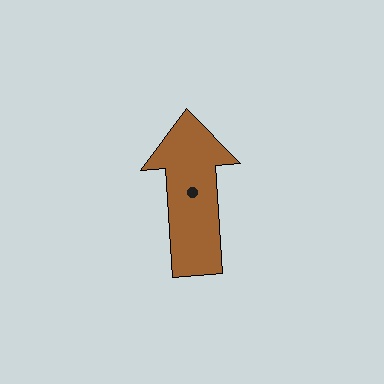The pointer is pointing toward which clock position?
Roughly 12 o'clock.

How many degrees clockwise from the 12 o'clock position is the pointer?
Approximately 356 degrees.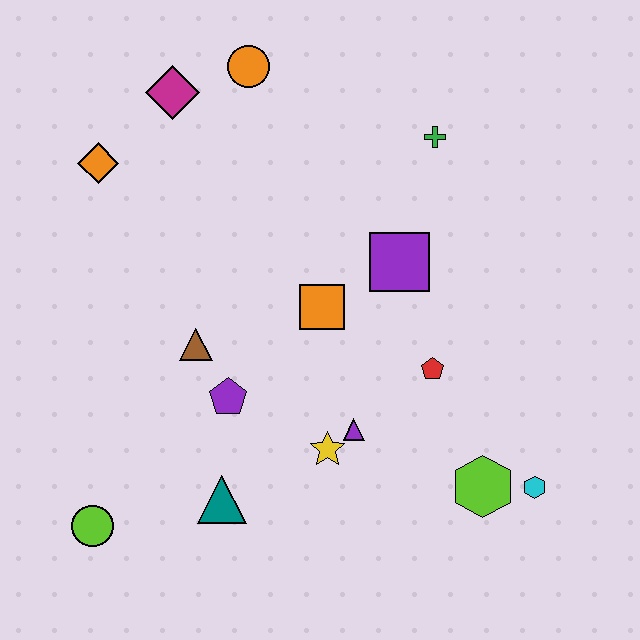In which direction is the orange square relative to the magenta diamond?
The orange square is below the magenta diamond.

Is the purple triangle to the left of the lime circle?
No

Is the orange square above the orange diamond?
No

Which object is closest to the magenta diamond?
The orange circle is closest to the magenta diamond.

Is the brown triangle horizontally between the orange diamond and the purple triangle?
Yes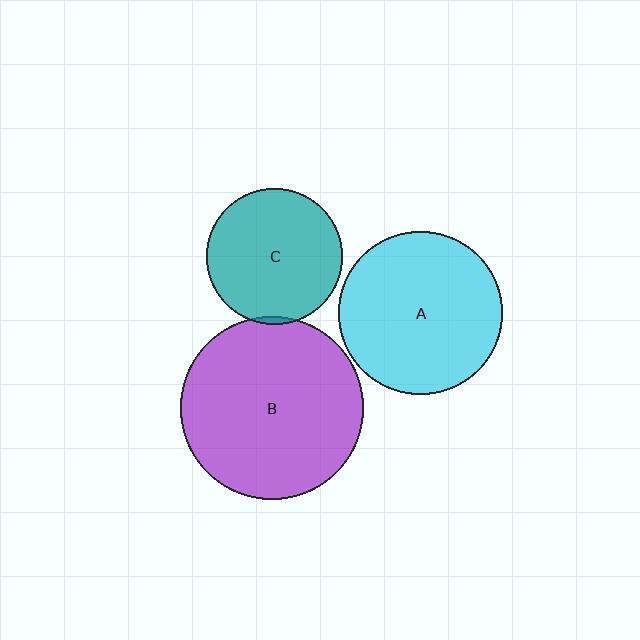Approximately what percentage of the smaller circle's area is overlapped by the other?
Approximately 5%.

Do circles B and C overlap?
Yes.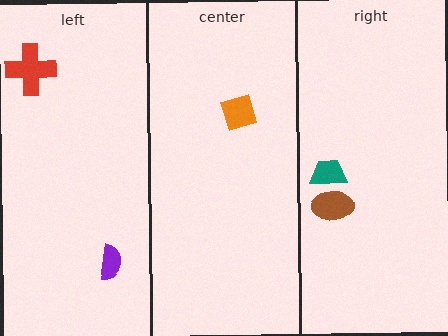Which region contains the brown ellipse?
The right region.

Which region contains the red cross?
The left region.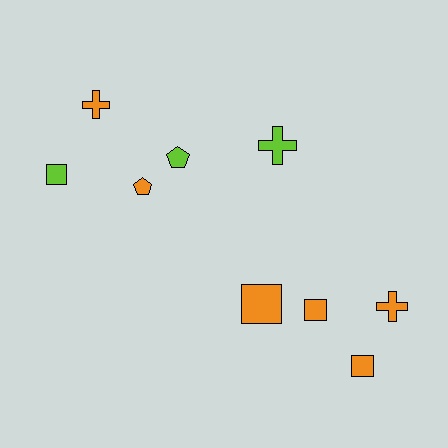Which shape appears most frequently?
Square, with 4 objects.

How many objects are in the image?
There are 9 objects.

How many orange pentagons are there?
There is 1 orange pentagon.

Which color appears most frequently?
Orange, with 6 objects.